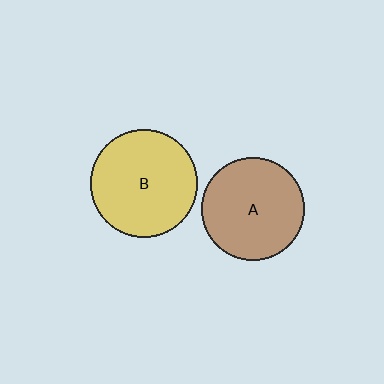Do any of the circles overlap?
No, none of the circles overlap.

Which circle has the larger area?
Circle B (yellow).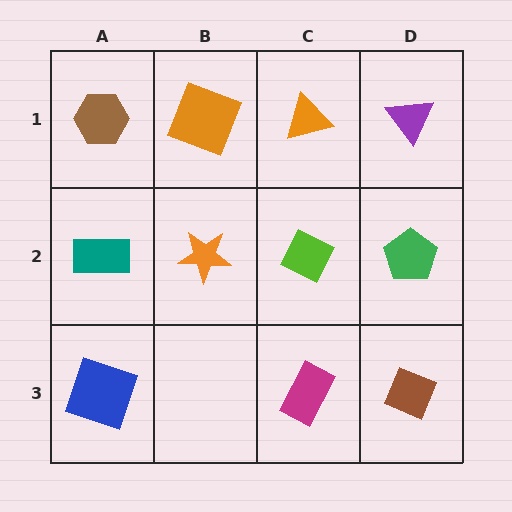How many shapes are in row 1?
4 shapes.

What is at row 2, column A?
A teal rectangle.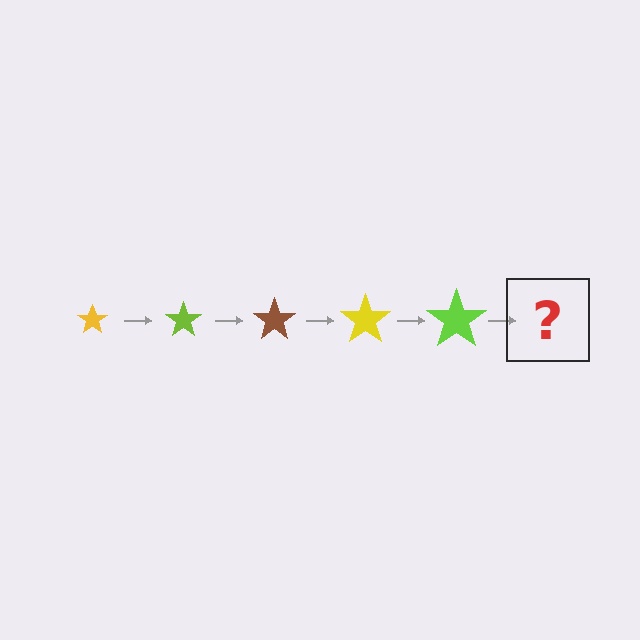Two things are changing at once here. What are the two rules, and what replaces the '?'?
The two rules are that the star grows larger each step and the color cycles through yellow, lime, and brown. The '?' should be a brown star, larger than the previous one.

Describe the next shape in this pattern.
It should be a brown star, larger than the previous one.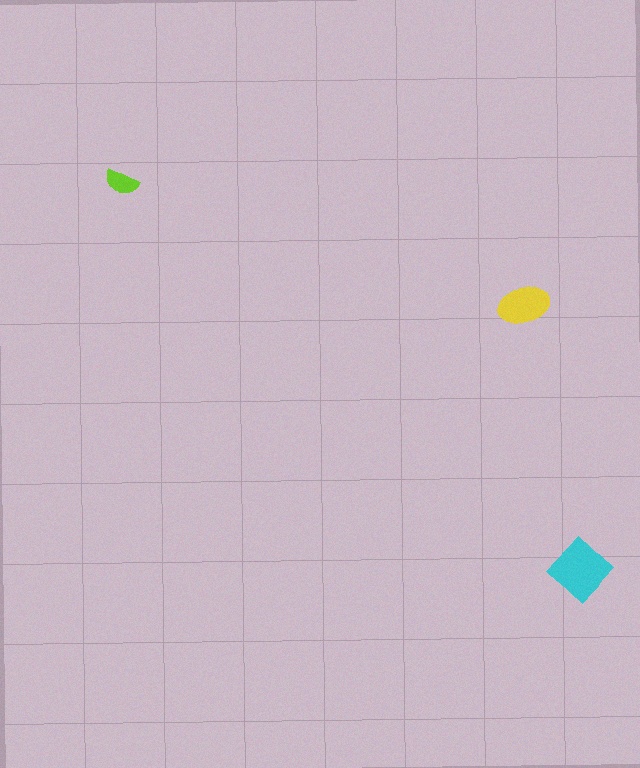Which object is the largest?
The cyan diamond.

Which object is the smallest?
The lime semicircle.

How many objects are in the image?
There are 3 objects in the image.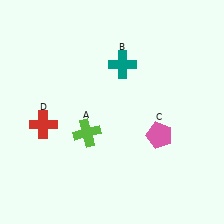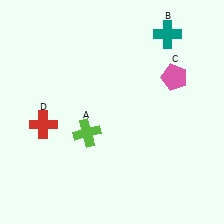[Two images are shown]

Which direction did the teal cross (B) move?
The teal cross (B) moved right.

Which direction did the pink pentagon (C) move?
The pink pentagon (C) moved up.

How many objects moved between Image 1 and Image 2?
2 objects moved between the two images.